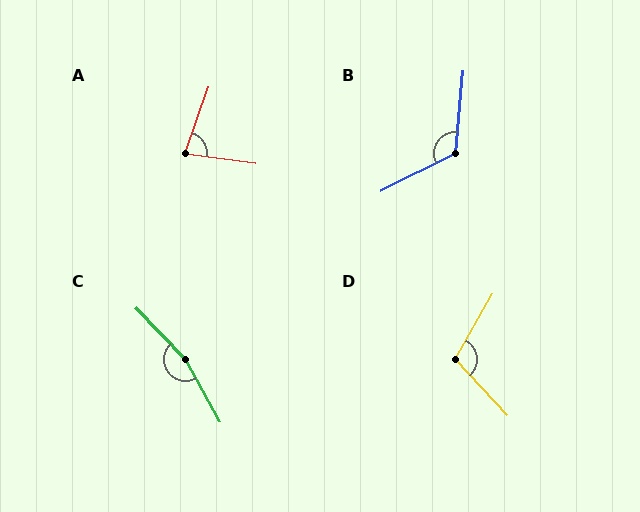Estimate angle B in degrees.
Approximately 121 degrees.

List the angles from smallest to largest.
A (78°), D (108°), B (121°), C (166°).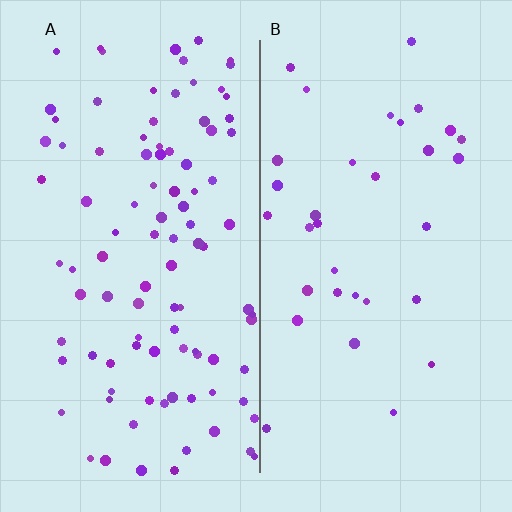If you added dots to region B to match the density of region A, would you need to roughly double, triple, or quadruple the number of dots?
Approximately triple.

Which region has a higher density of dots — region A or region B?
A (the left).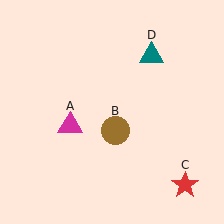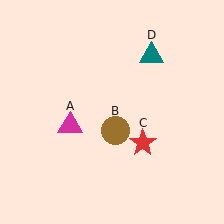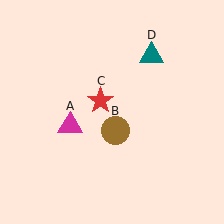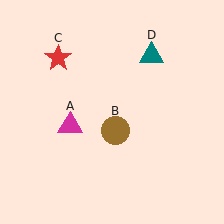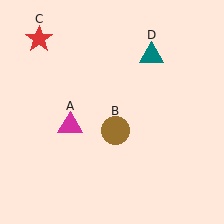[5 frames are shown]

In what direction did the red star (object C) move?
The red star (object C) moved up and to the left.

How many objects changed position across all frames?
1 object changed position: red star (object C).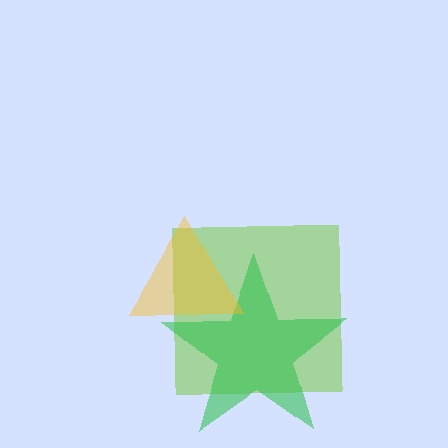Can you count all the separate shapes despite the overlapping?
Yes, there are 3 separate shapes.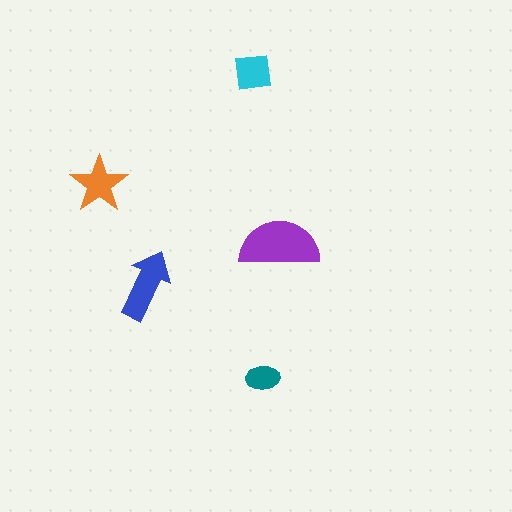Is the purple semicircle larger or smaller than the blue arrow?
Larger.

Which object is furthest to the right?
The purple semicircle is rightmost.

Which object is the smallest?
The teal ellipse.